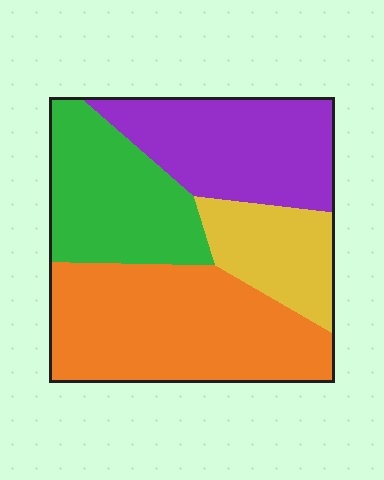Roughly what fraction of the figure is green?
Green covers around 25% of the figure.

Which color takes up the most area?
Orange, at roughly 35%.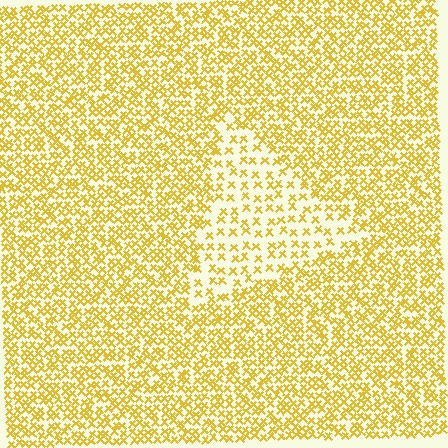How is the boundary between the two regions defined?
The boundary is defined by a change in element density (approximately 2.1x ratio). All elements are the same color, size, and shape.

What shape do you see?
I see a triangle.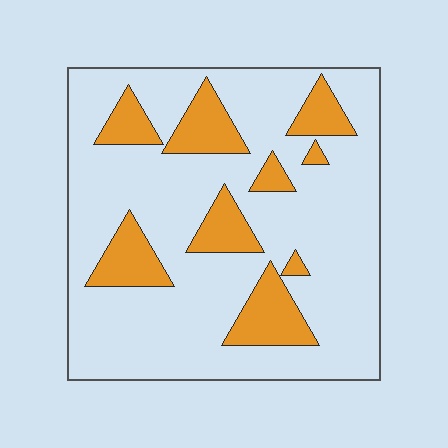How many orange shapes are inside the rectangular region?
9.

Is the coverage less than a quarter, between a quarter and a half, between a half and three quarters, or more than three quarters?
Less than a quarter.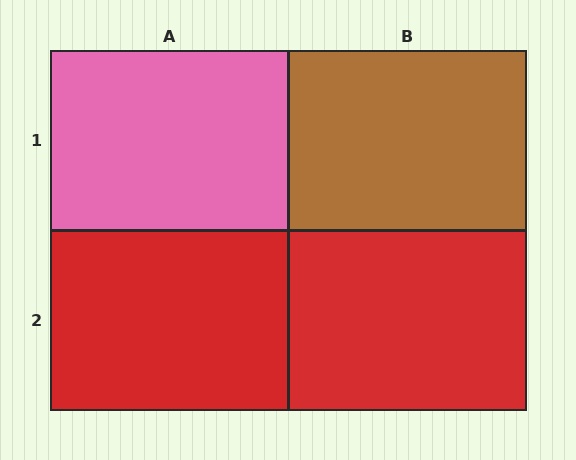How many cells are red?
2 cells are red.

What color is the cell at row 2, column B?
Red.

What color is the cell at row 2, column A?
Red.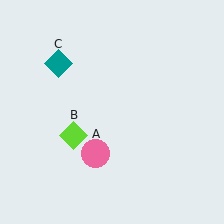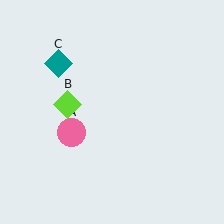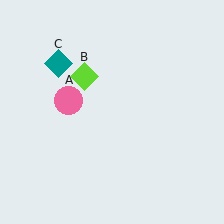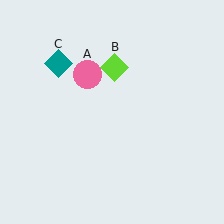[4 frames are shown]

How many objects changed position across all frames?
2 objects changed position: pink circle (object A), lime diamond (object B).